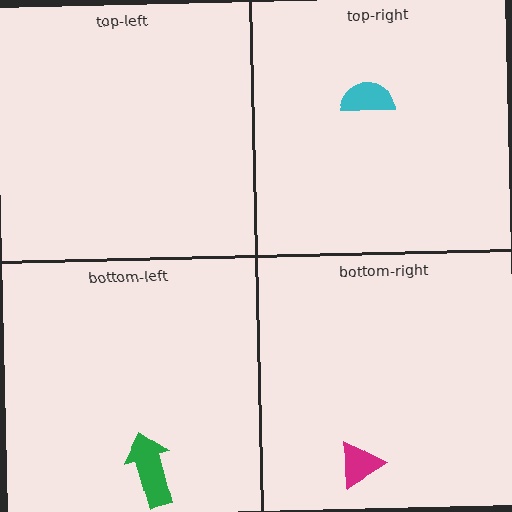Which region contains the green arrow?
The bottom-left region.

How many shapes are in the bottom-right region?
1.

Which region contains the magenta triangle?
The bottom-right region.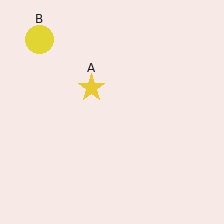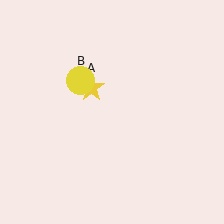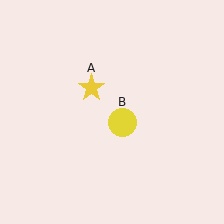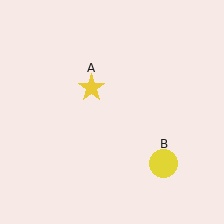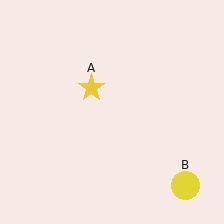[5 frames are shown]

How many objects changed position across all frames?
1 object changed position: yellow circle (object B).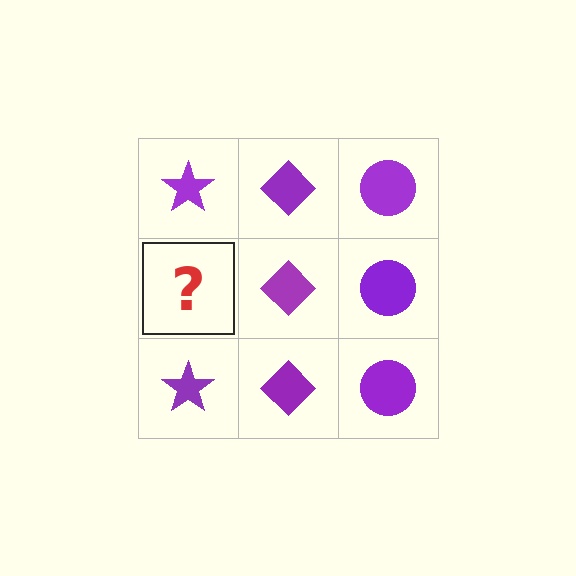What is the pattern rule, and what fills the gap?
The rule is that each column has a consistent shape. The gap should be filled with a purple star.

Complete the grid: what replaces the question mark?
The question mark should be replaced with a purple star.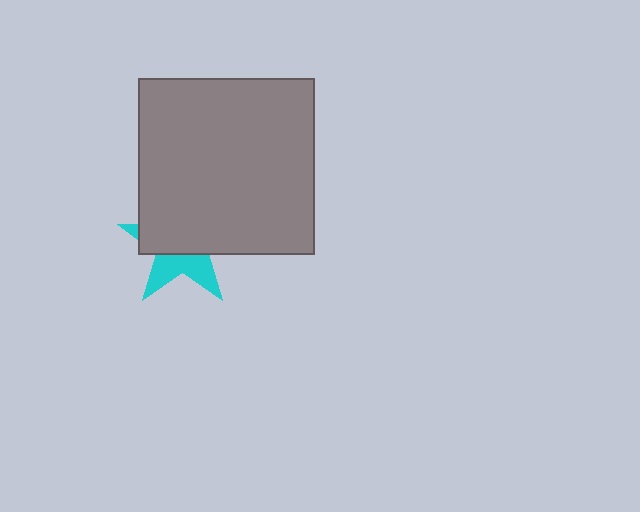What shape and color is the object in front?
The object in front is a gray square.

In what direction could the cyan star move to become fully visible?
The cyan star could move down. That would shift it out from behind the gray square entirely.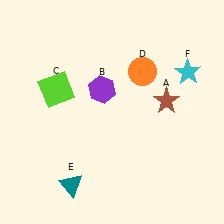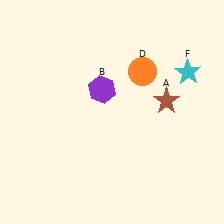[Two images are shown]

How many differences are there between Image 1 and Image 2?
There are 2 differences between the two images.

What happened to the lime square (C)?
The lime square (C) was removed in Image 2. It was in the top-left area of Image 1.